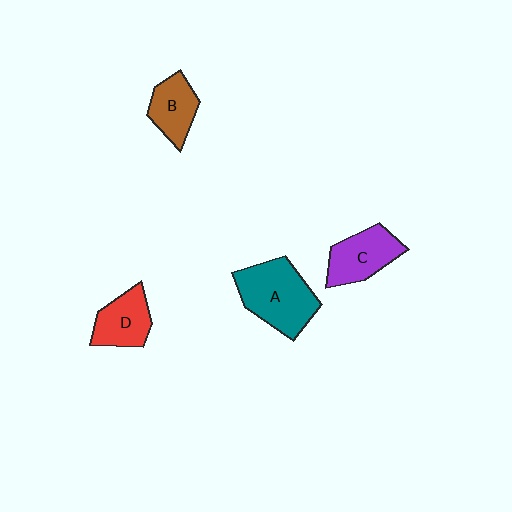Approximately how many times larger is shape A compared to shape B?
Approximately 1.7 times.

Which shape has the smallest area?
Shape B (brown).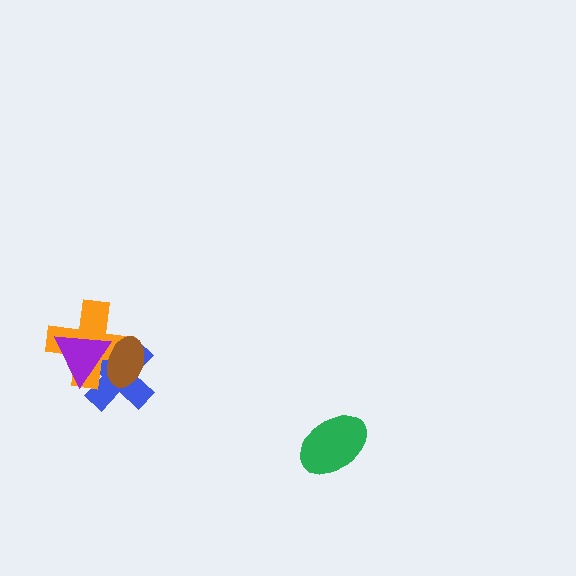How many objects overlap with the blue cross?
3 objects overlap with the blue cross.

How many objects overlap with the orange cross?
3 objects overlap with the orange cross.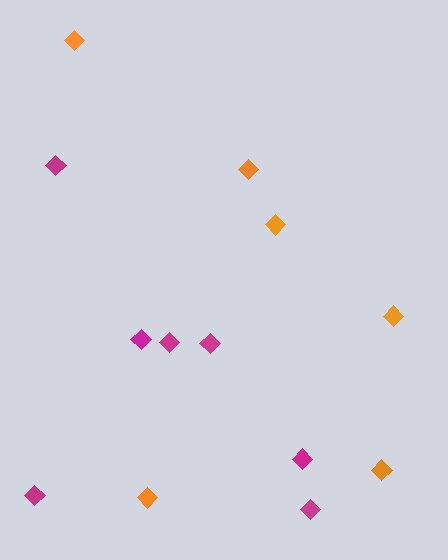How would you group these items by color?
There are 2 groups: one group of magenta diamonds (7) and one group of orange diamonds (6).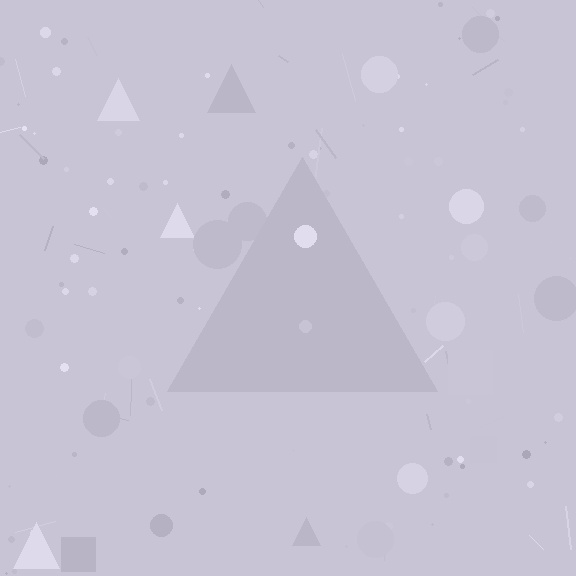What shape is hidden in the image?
A triangle is hidden in the image.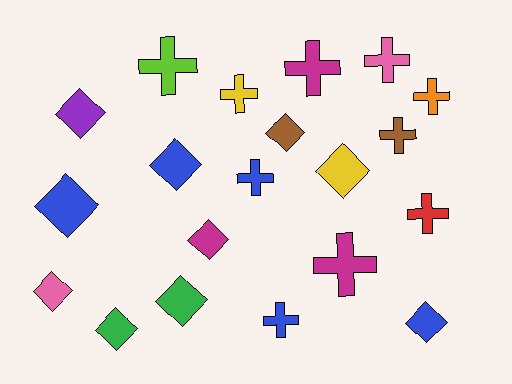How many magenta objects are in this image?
There are 3 magenta objects.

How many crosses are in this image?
There are 10 crosses.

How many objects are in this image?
There are 20 objects.